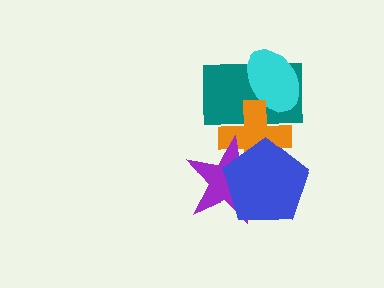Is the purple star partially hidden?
Yes, it is partially covered by another shape.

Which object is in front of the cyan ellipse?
The orange cross is in front of the cyan ellipse.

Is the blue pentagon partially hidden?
No, no other shape covers it.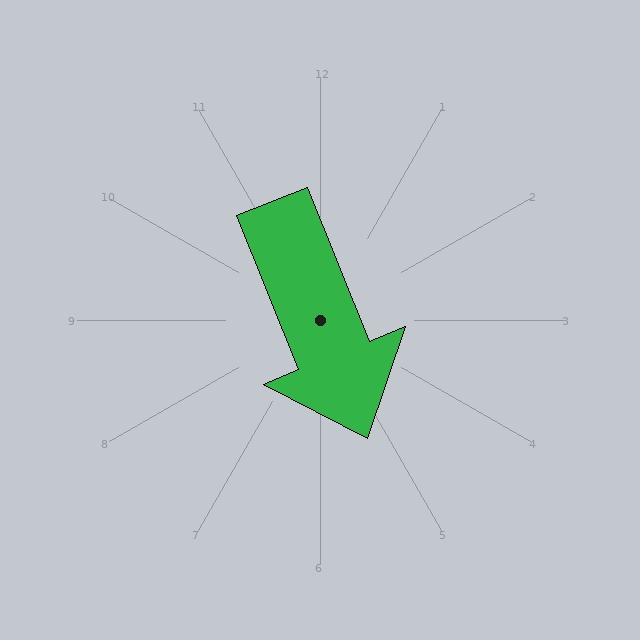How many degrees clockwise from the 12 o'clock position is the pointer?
Approximately 158 degrees.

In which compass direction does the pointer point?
South.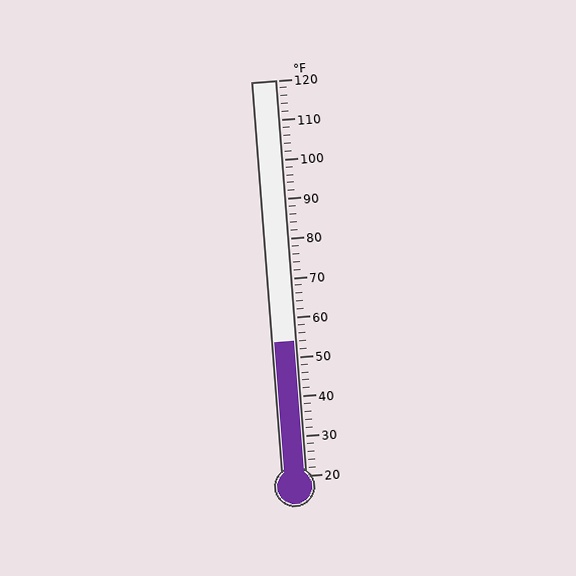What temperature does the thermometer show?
The thermometer shows approximately 54°F.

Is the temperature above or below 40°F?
The temperature is above 40°F.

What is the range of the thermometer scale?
The thermometer scale ranges from 20°F to 120°F.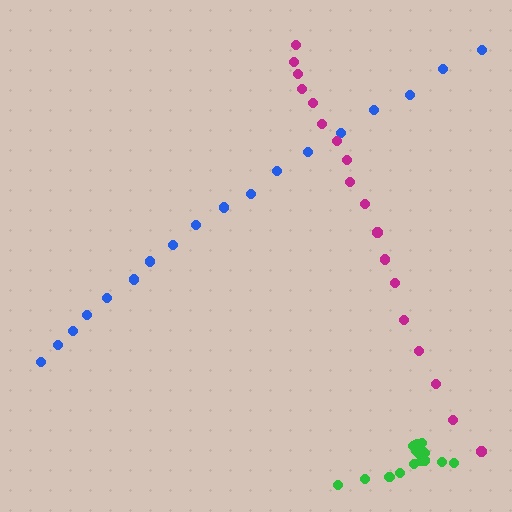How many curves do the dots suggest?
There are 3 distinct paths.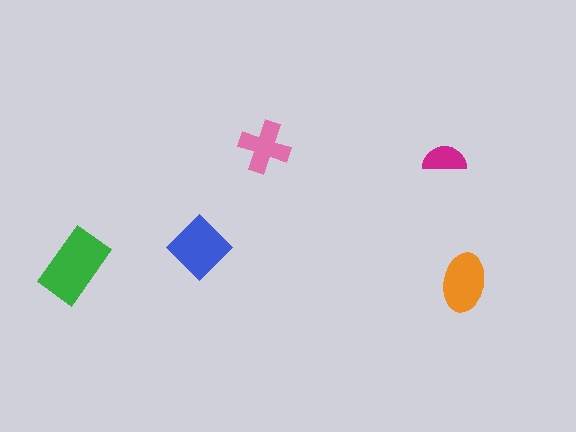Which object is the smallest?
The magenta semicircle.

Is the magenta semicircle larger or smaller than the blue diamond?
Smaller.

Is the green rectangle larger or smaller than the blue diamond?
Larger.